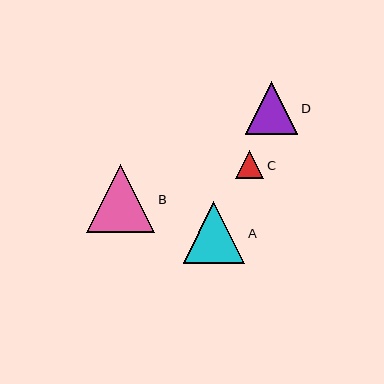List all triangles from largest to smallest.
From largest to smallest: B, A, D, C.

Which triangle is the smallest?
Triangle C is the smallest with a size of approximately 28 pixels.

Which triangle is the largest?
Triangle B is the largest with a size of approximately 68 pixels.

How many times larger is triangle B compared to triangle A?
Triangle B is approximately 1.1 times the size of triangle A.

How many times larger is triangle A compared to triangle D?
Triangle A is approximately 1.2 times the size of triangle D.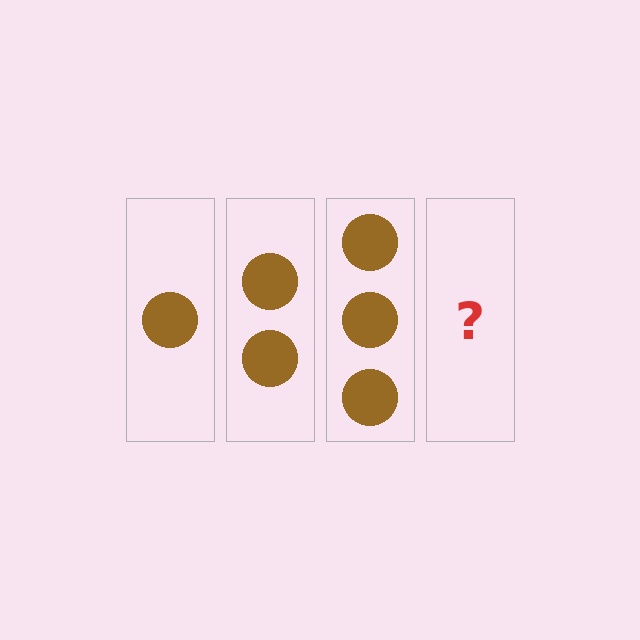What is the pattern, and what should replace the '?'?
The pattern is that each step adds one more circle. The '?' should be 4 circles.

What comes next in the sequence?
The next element should be 4 circles.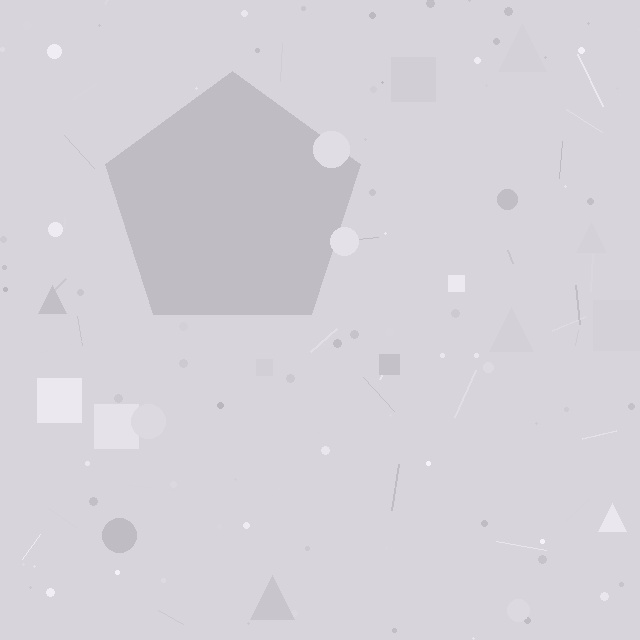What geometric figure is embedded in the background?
A pentagon is embedded in the background.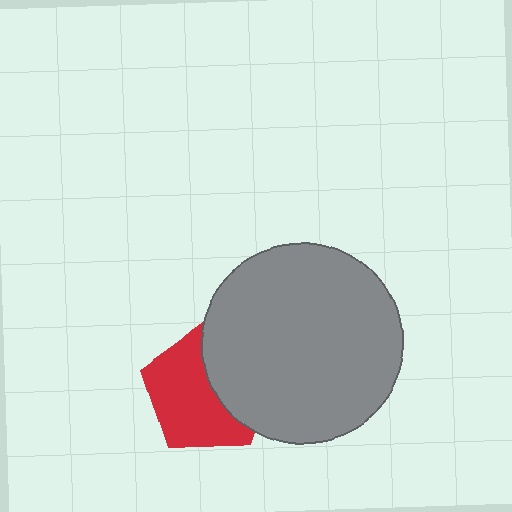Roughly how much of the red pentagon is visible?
About half of it is visible (roughly 61%).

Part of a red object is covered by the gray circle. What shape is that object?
It is a pentagon.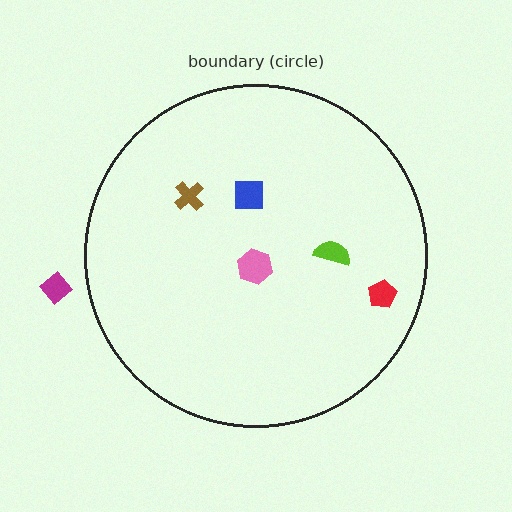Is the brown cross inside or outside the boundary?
Inside.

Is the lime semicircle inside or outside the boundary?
Inside.